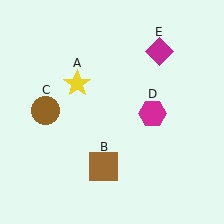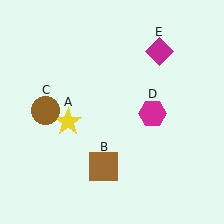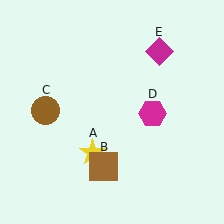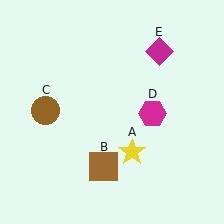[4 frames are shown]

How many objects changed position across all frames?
1 object changed position: yellow star (object A).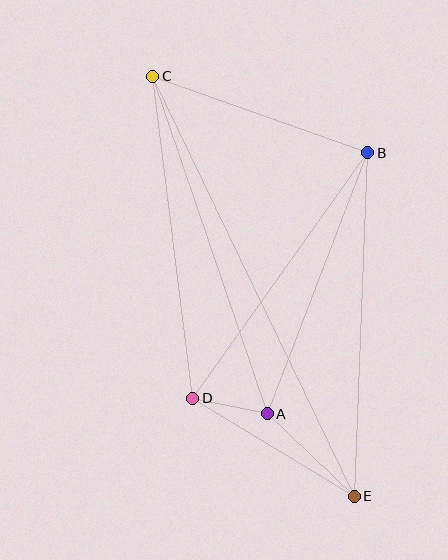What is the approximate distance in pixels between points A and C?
The distance between A and C is approximately 357 pixels.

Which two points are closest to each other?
Points A and D are closest to each other.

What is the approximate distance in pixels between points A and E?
The distance between A and E is approximately 120 pixels.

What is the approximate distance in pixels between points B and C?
The distance between B and C is approximately 228 pixels.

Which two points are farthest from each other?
Points C and E are farthest from each other.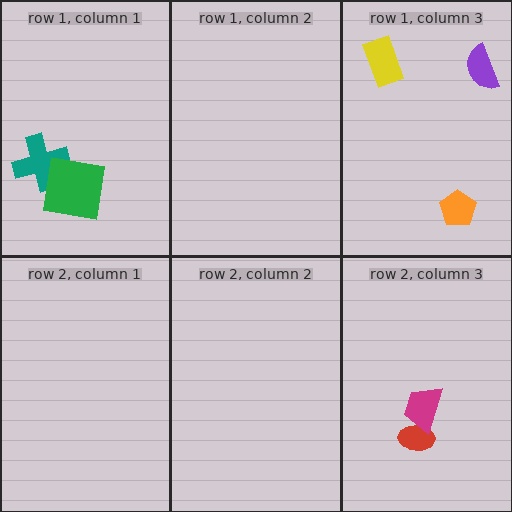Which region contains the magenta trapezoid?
The row 2, column 3 region.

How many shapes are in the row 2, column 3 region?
2.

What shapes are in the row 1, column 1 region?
The teal cross, the green square.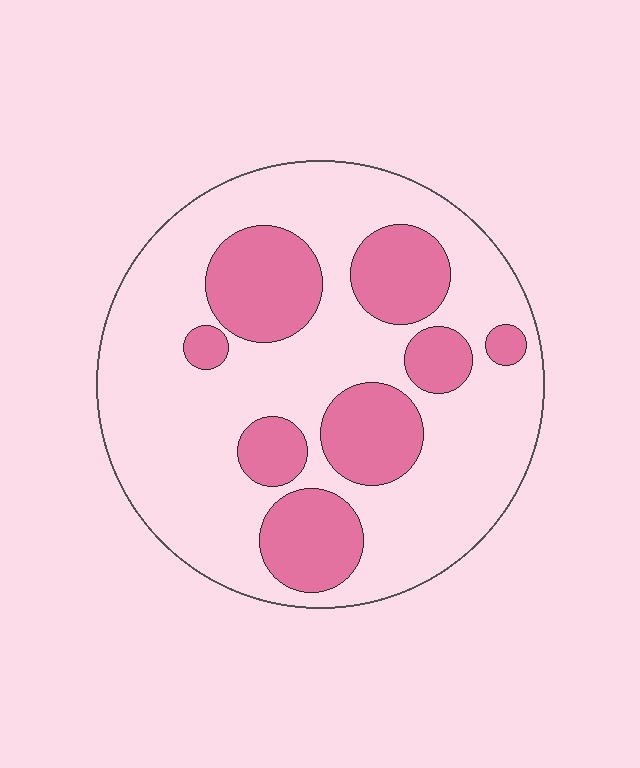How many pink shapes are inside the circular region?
8.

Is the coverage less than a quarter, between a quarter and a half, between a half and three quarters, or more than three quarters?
Between a quarter and a half.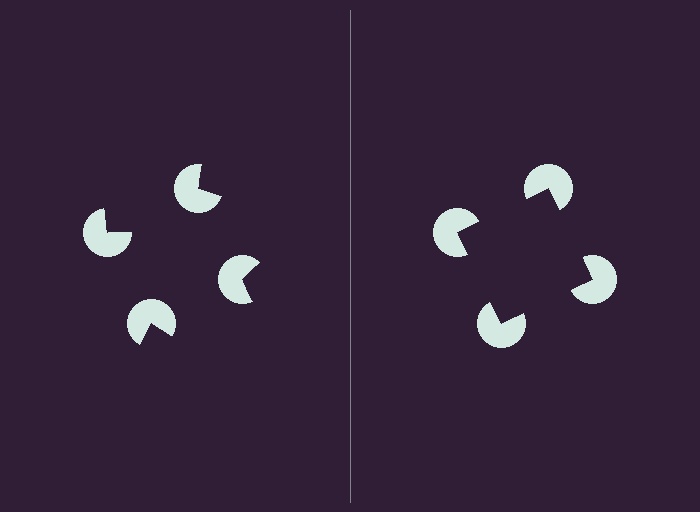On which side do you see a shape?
An illusory square appears on the right side. On the left side the wedge cuts are rotated, so no coherent shape forms.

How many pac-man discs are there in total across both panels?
8 — 4 on each side.